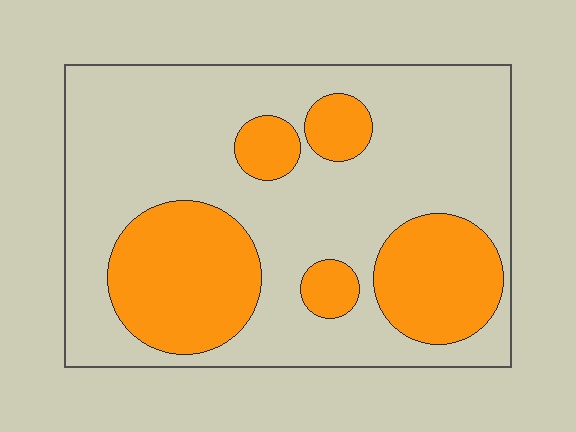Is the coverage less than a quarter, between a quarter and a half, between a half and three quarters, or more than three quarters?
Between a quarter and a half.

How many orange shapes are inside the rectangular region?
5.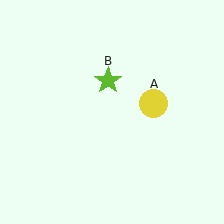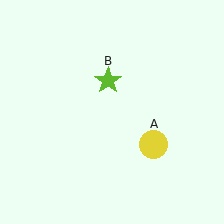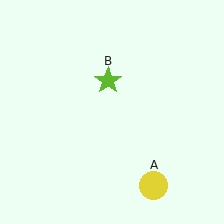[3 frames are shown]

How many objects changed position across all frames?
1 object changed position: yellow circle (object A).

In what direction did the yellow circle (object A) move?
The yellow circle (object A) moved down.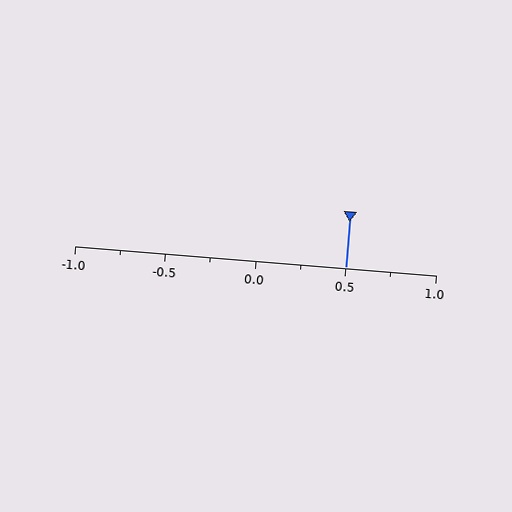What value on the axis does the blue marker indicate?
The marker indicates approximately 0.5.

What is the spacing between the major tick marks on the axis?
The major ticks are spaced 0.5 apart.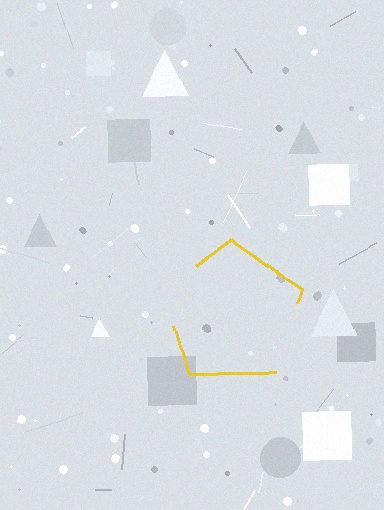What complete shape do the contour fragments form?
The contour fragments form a pentagon.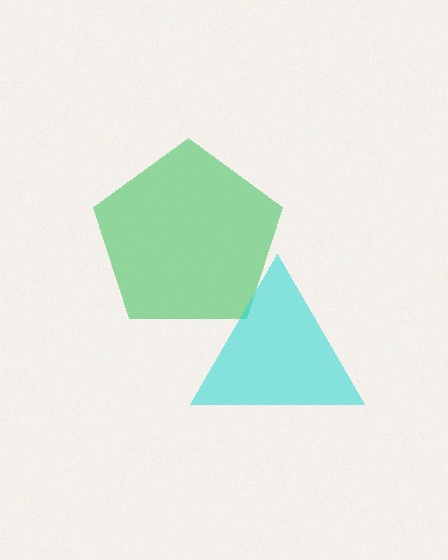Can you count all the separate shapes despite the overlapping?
Yes, there are 2 separate shapes.